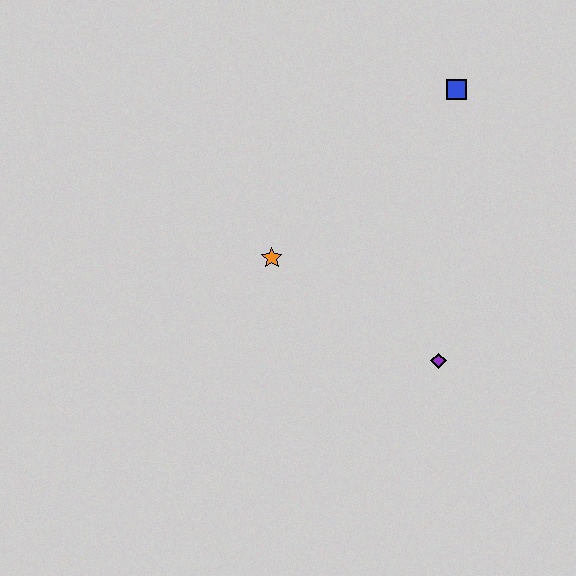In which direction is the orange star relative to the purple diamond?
The orange star is to the left of the purple diamond.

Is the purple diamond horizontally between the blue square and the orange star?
Yes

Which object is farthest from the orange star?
The blue square is farthest from the orange star.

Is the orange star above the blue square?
No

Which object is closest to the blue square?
The orange star is closest to the blue square.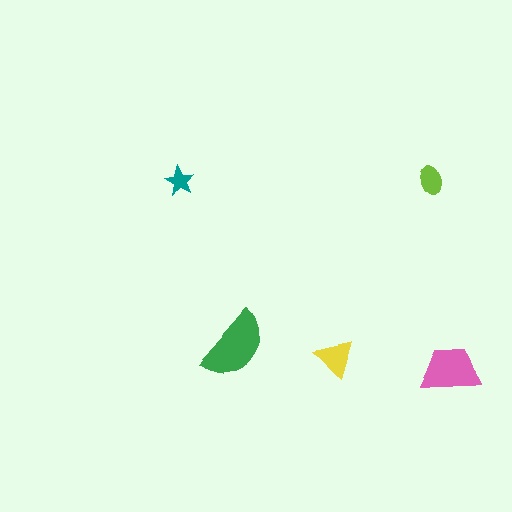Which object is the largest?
The green semicircle.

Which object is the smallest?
The teal star.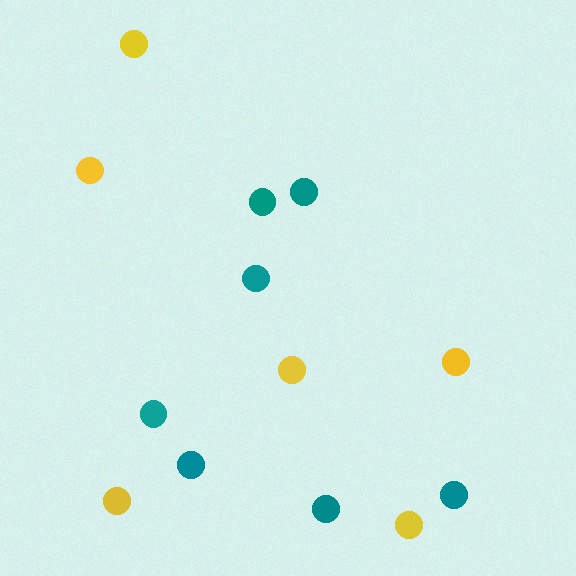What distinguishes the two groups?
There are 2 groups: one group of yellow circles (6) and one group of teal circles (7).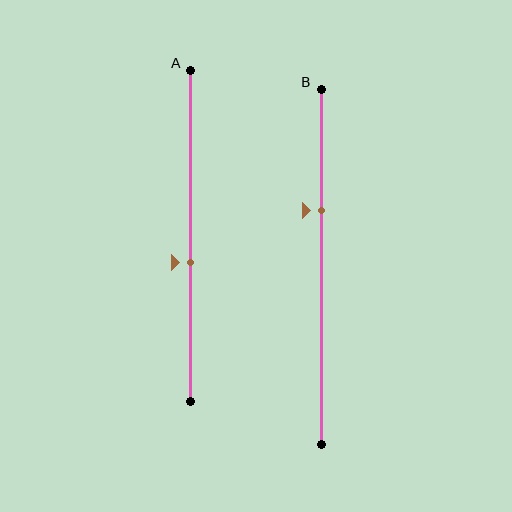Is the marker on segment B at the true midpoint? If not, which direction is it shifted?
No, the marker on segment B is shifted upward by about 16% of the segment length.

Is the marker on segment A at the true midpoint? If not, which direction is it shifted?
No, the marker on segment A is shifted downward by about 8% of the segment length.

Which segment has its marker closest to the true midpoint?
Segment A has its marker closest to the true midpoint.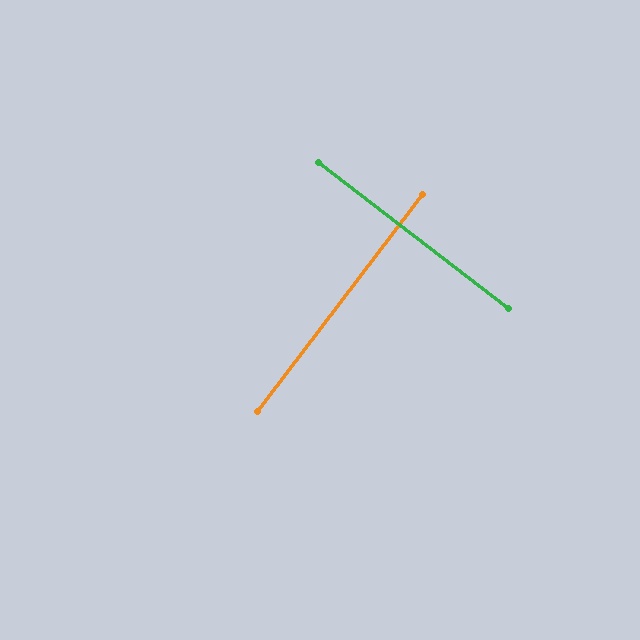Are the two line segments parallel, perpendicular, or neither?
Perpendicular — they meet at approximately 90°.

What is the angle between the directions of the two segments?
Approximately 90 degrees.